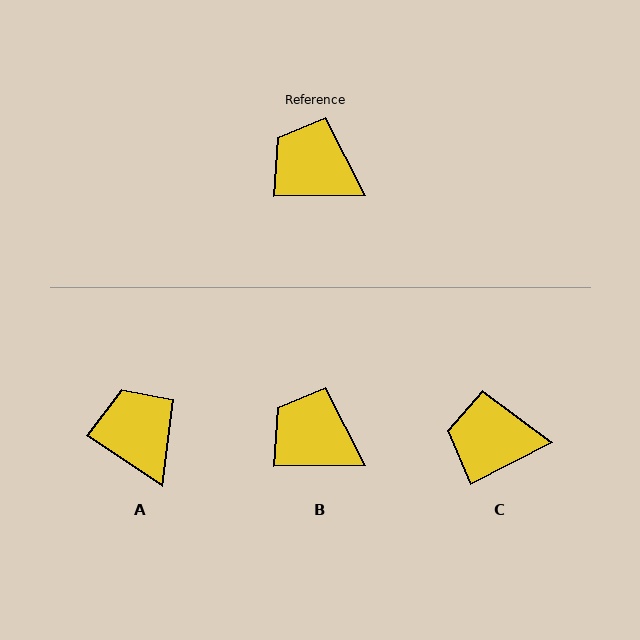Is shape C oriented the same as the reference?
No, it is off by about 27 degrees.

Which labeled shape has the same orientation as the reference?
B.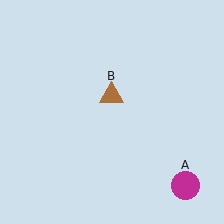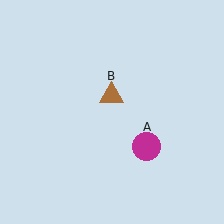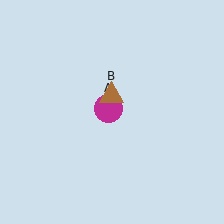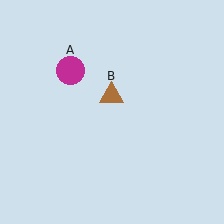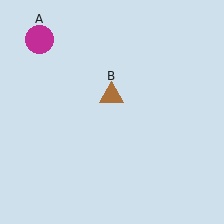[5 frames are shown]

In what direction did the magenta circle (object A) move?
The magenta circle (object A) moved up and to the left.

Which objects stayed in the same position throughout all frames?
Brown triangle (object B) remained stationary.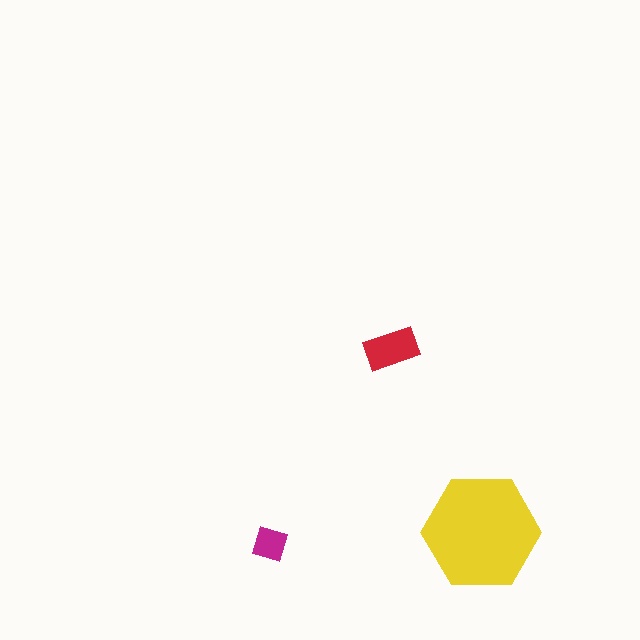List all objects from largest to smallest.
The yellow hexagon, the red rectangle, the magenta diamond.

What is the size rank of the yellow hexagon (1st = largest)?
1st.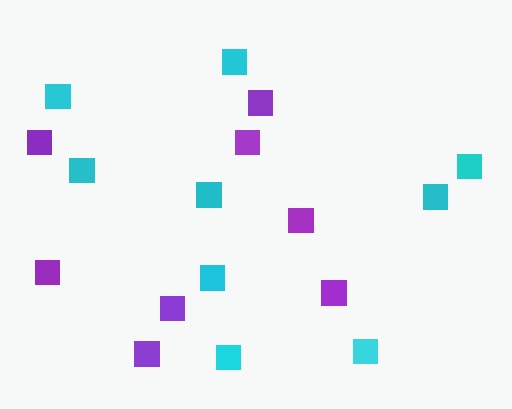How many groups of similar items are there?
There are 2 groups: one group of cyan squares (9) and one group of purple squares (8).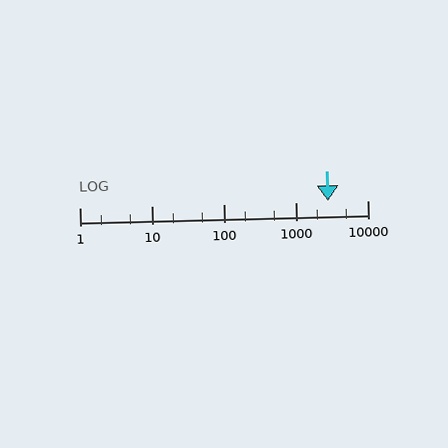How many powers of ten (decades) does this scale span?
The scale spans 4 decades, from 1 to 10000.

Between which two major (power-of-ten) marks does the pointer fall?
The pointer is between 1000 and 10000.